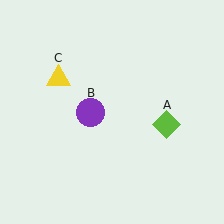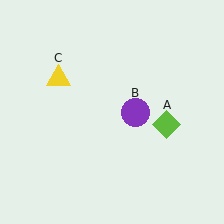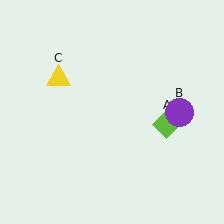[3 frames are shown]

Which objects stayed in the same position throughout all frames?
Lime diamond (object A) and yellow triangle (object C) remained stationary.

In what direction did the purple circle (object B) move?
The purple circle (object B) moved right.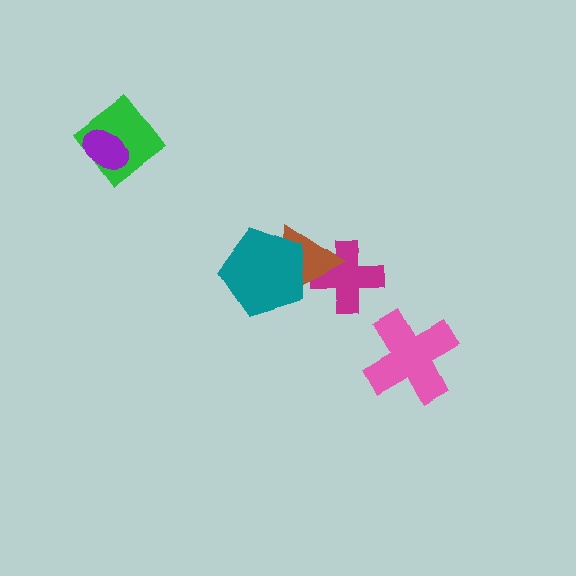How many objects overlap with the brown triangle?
2 objects overlap with the brown triangle.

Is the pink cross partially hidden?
No, no other shape covers it.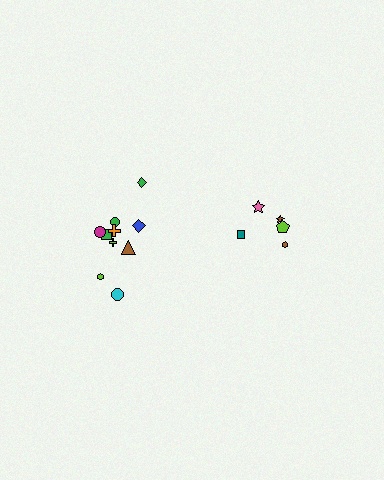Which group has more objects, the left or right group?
The left group.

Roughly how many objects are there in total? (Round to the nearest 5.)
Roughly 15 objects in total.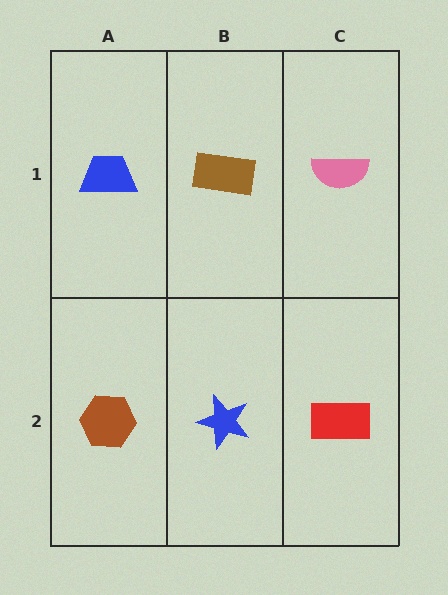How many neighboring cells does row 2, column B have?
3.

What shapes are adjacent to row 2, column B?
A brown rectangle (row 1, column B), a brown hexagon (row 2, column A), a red rectangle (row 2, column C).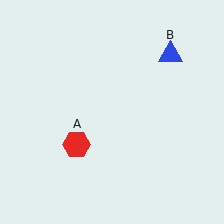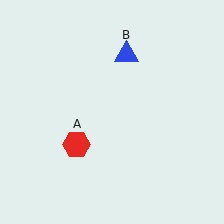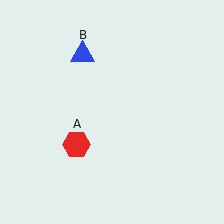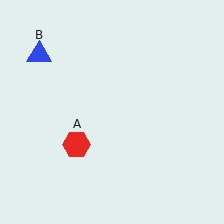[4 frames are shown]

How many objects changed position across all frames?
1 object changed position: blue triangle (object B).